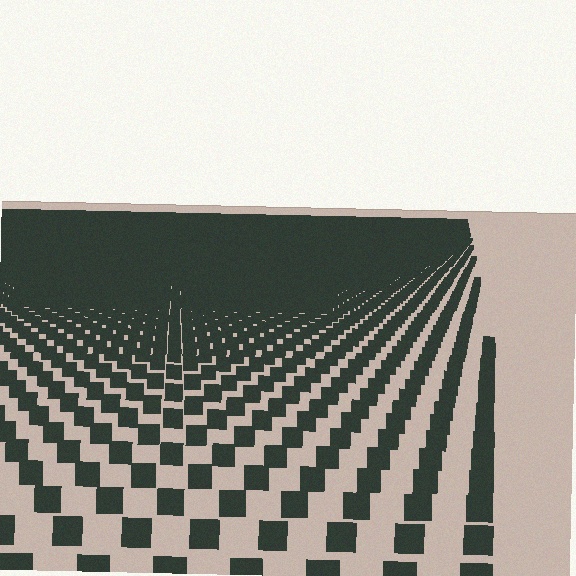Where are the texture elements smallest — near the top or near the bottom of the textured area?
Near the top.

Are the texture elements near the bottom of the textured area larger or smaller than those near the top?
Larger. Near the bottom, elements are closer to the viewer and appear at a bigger on-screen size.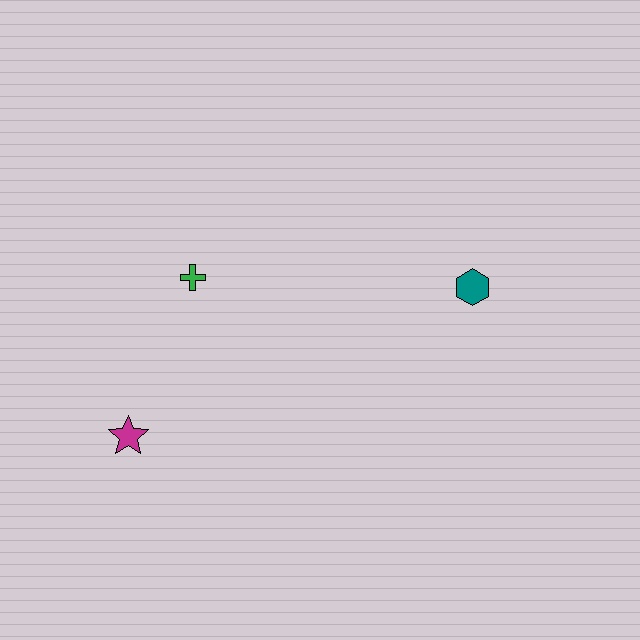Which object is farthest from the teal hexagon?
The magenta star is farthest from the teal hexagon.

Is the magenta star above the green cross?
No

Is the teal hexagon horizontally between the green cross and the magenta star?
No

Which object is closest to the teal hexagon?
The green cross is closest to the teal hexagon.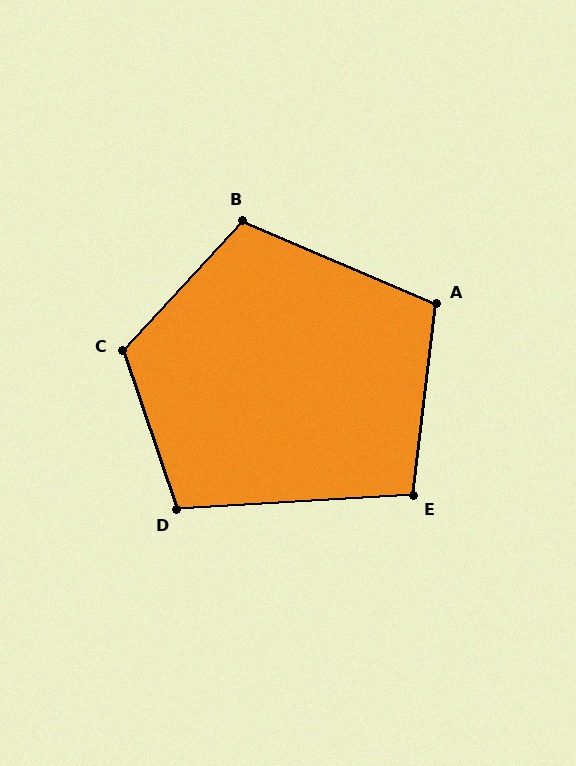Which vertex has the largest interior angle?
C, at approximately 119 degrees.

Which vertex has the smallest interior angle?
E, at approximately 100 degrees.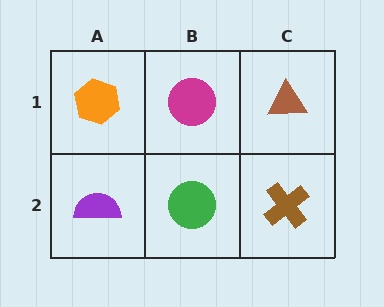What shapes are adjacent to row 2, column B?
A magenta circle (row 1, column B), a purple semicircle (row 2, column A), a brown cross (row 2, column C).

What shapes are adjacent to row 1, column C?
A brown cross (row 2, column C), a magenta circle (row 1, column B).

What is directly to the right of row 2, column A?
A green circle.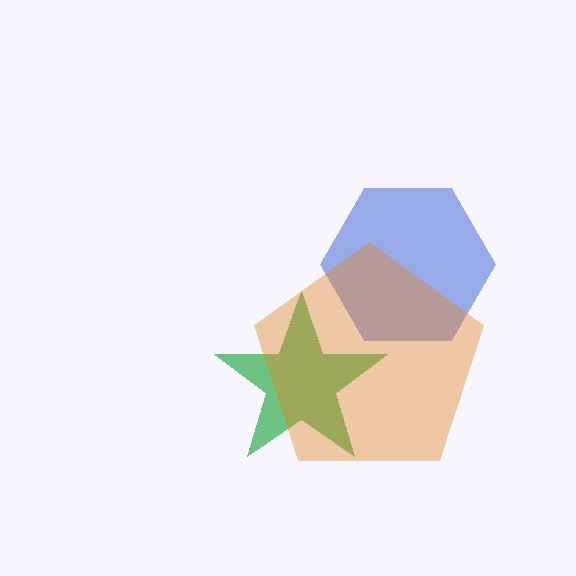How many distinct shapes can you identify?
There are 3 distinct shapes: a blue hexagon, a green star, an orange pentagon.